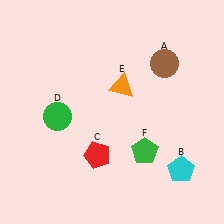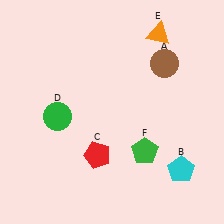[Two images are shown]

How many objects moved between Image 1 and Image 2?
1 object moved between the two images.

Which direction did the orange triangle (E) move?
The orange triangle (E) moved up.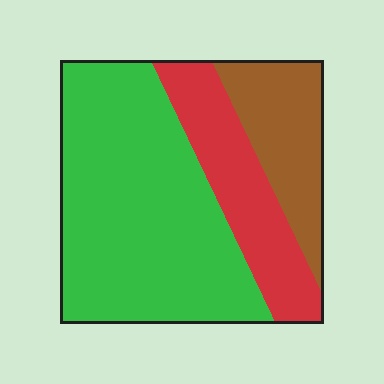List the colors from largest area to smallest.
From largest to smallest: green, red, brown.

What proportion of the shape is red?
Red covers about 25% of the shape.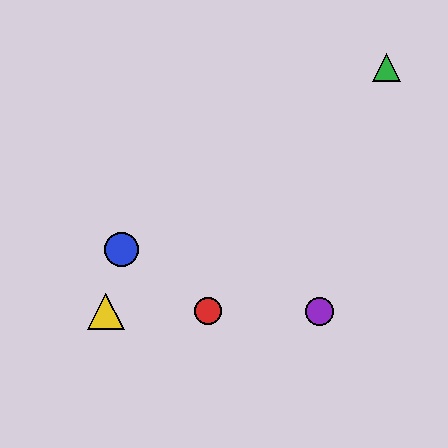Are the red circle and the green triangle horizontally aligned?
No, the red circle is at y≈311 and the green triangle is at y≈68.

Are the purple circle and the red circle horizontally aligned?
Yes, both are at y≈311.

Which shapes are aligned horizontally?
The red circle, the yellow triangle, the purple circle are aligned horizontally.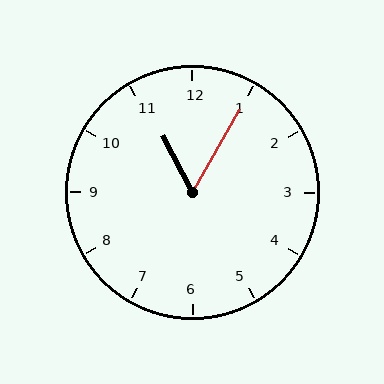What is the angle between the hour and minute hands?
Approximately 58 degrees.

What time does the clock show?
11:05.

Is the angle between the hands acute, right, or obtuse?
It is acute.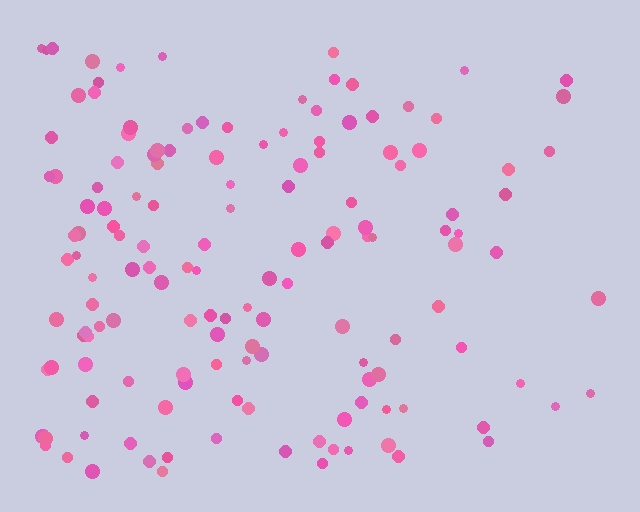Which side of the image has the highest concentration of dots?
The left.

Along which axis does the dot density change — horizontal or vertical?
Horizontal.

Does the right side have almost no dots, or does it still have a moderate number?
Still a moderate number, just noticeably fewer than the left.